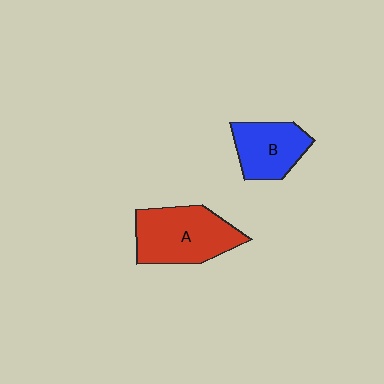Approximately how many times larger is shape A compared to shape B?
Approximately 1.4 times.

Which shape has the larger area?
Shape A (red).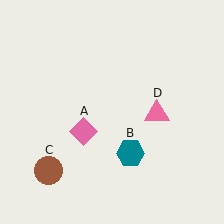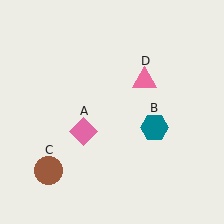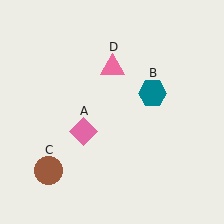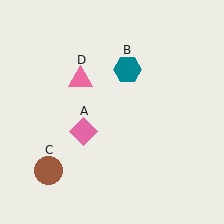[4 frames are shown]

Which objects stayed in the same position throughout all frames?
Pink diamond (object A) and brown circle (object C) remained stationary.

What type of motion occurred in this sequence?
The teal hexagon (object B), pink triangle (object D) rotated counterclockwise around the center of the scene.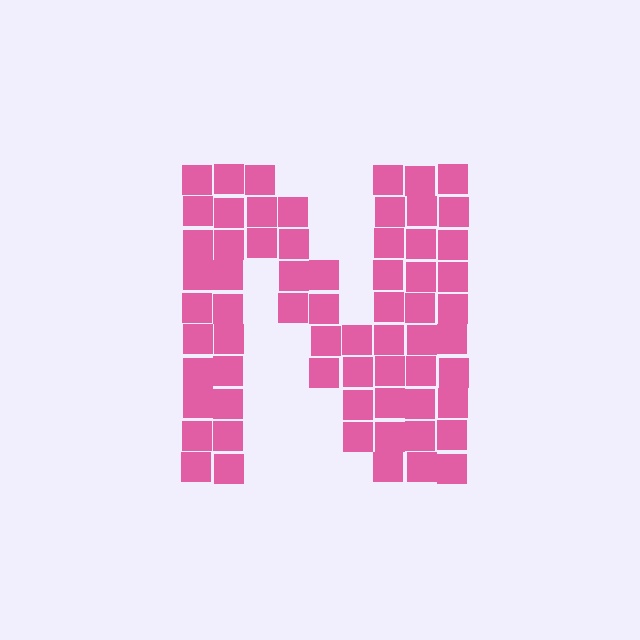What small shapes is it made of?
It is made of small squares.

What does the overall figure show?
The overall figure shows the letter N.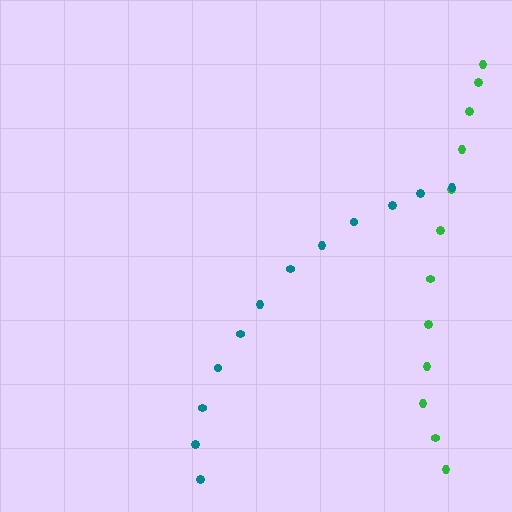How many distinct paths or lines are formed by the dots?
There are 2 distinct paths.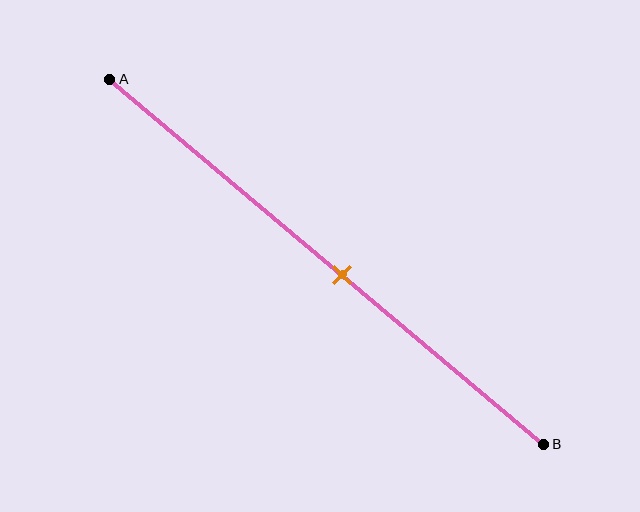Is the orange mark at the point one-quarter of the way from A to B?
No, the mark is at about 55% from A, not at the 25% one-quarter point.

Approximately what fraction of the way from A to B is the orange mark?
The orange mark is approximately 55% of the way from A to B.